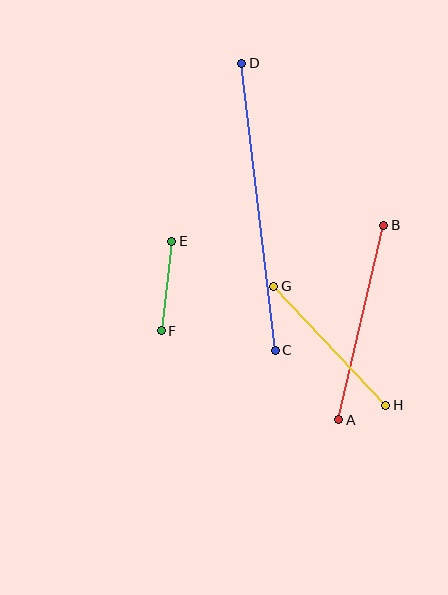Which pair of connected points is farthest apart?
Points C and D are farthest apart.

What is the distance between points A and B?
The distance is approximately 200 pixels.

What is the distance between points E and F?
The distance is approximately 90 pixels.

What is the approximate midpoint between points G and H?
The midpoint is at approximately (330, 346) pixels.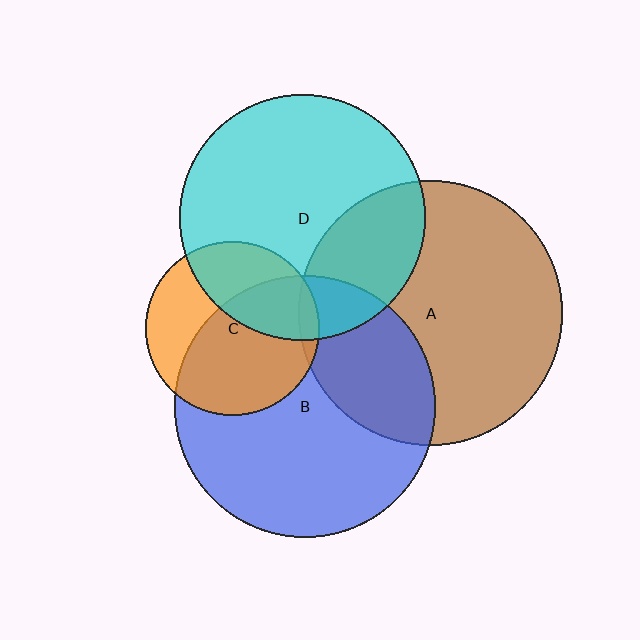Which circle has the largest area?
Circle A (brown).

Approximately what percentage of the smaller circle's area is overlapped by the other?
Approximately 35%.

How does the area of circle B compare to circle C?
Approximately 2.3 times.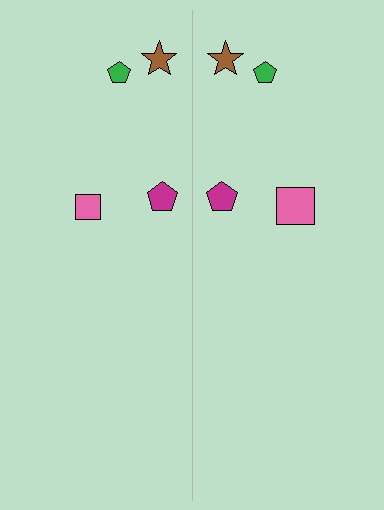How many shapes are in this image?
There are 8 shapes in this image.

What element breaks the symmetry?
The pink square on the right side has a different size than its mirror counterpart.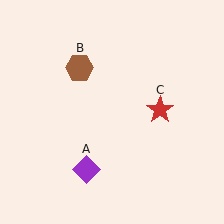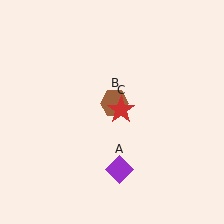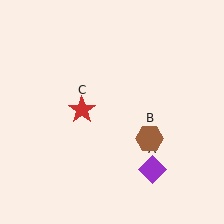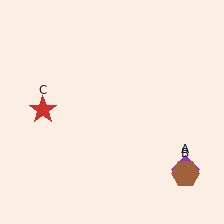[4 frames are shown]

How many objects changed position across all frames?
3 objects changed position: purple diamond (object A), brown hexagon (object B), red star (object C).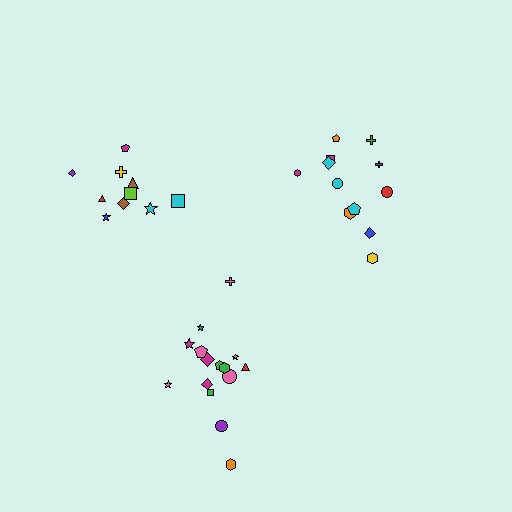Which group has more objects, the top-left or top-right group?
The top-right group.